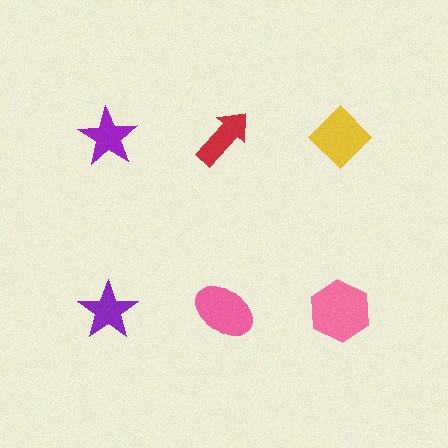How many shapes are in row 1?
3 shapes.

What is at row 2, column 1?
A purple star.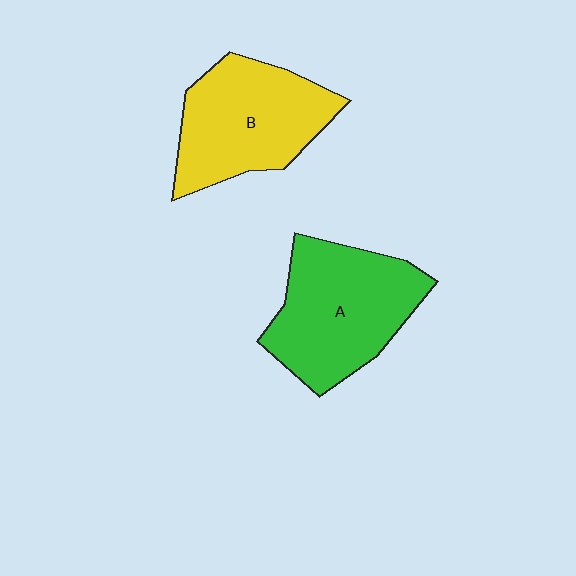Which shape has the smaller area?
Shape B (yellow).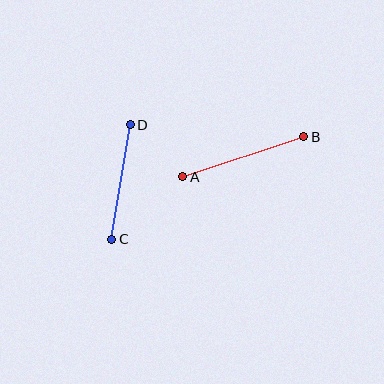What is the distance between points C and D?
The distance is approximately 116 pixels.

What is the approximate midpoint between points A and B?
The midpoint is at approximately (243, 157) pixels.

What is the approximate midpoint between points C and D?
The midpoint is at approximately (121, 182) pixels.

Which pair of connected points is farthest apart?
Points A and B are farthest apart.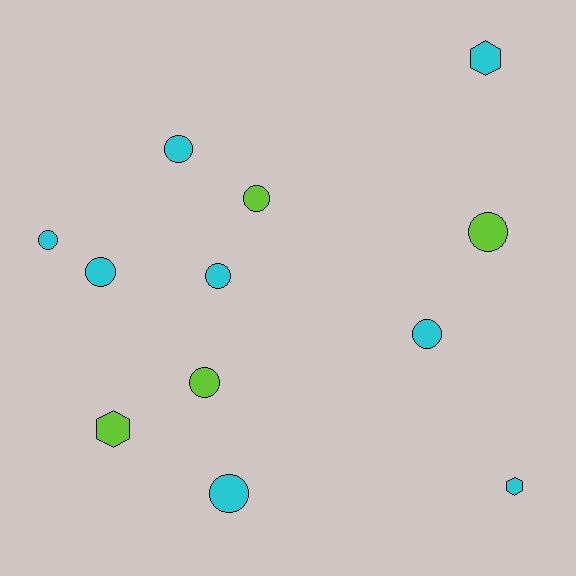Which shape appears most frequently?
Circle, with 9 objects.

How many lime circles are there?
There are 3 lime circles.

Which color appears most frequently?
Cyan, with 8 objects.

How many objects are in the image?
There are 12 objects.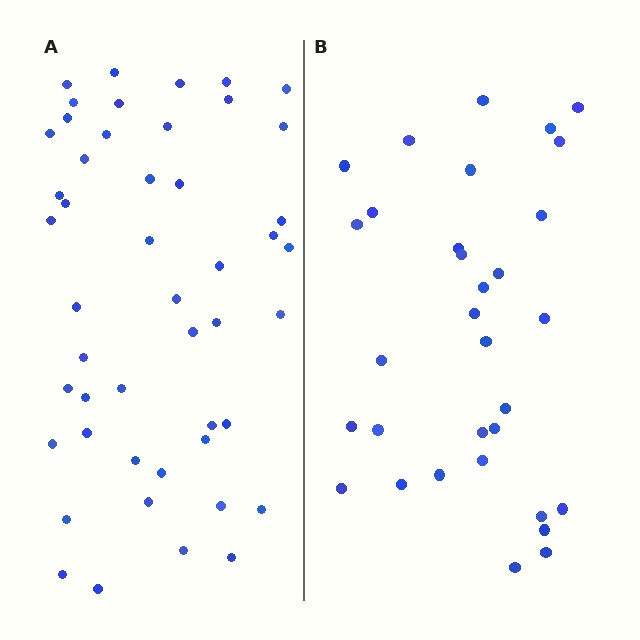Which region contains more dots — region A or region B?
Region A (the left region) has more dots.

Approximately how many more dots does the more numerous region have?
Region A has approximately 15 more dots than region B.